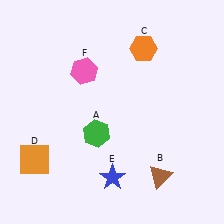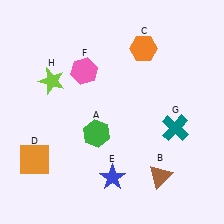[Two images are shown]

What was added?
A teal cross (G), a lime star (H) were added in Image 2.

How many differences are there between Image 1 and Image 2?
There are 2 differences between the two images.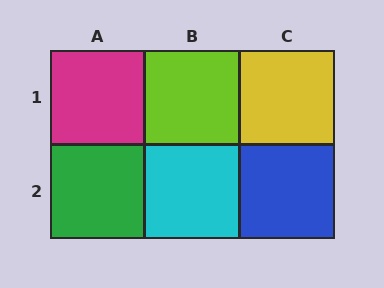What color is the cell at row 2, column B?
Cyan.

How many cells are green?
1 cell is green.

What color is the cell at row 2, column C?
Blue.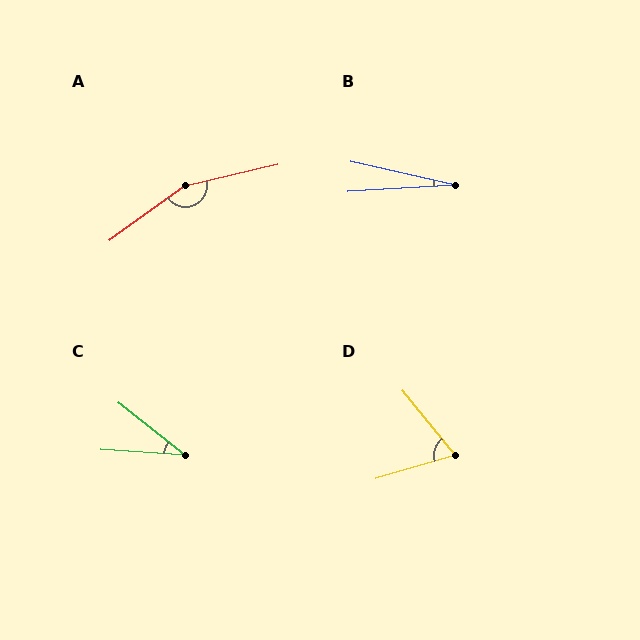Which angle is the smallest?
B, at approximately 16 degrees.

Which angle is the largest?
A, at approximately 157 degrees.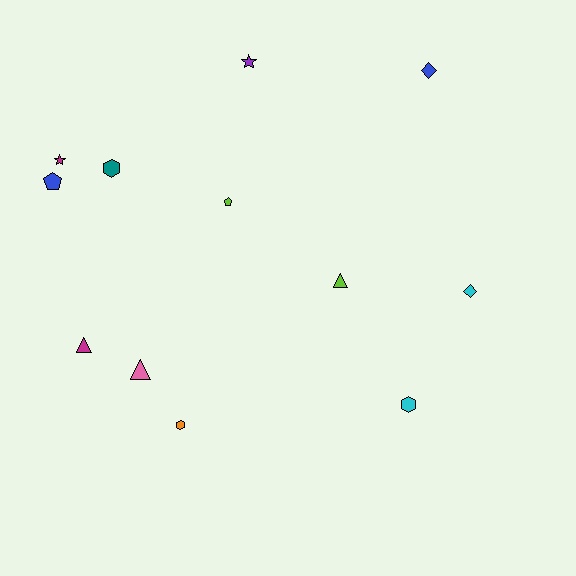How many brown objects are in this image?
There are no brown objects.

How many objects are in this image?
There are 12 objects.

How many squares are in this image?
There are no squares.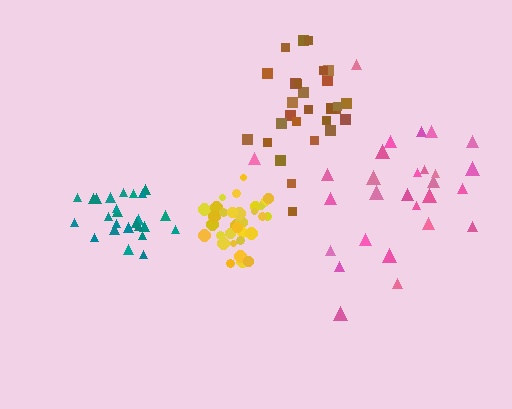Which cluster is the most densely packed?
Yellow.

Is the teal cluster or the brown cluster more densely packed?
Teal.